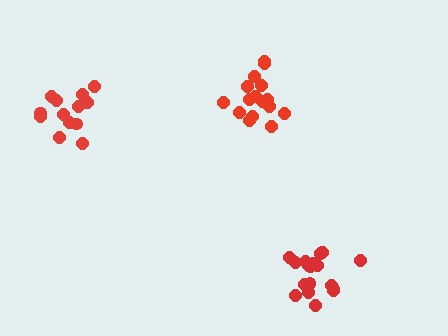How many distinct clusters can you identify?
There are 3 distinct clusters.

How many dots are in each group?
Group 1: 13 dots, Group 2: 16 dots, Group 3: 18 dots (47 total).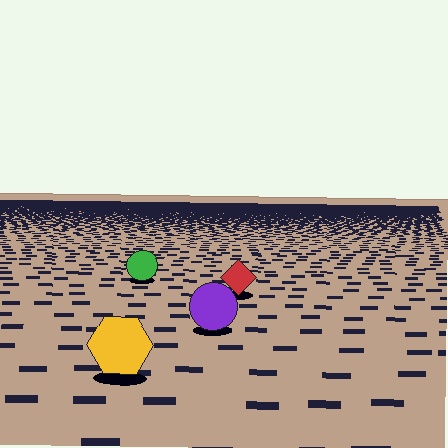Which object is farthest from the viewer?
The green circle is farthest from the viewer. It appears smaller and the ground texture around it is denser.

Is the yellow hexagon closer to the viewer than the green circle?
Yes. The yellow hexagon is closer — you can tell from the texture gradient: the ground texture is coarser near it.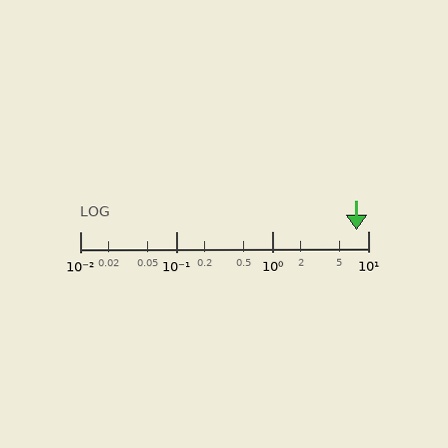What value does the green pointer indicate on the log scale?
The pointer indicates approximately 7.6.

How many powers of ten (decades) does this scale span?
The scale spans 3 decades, from 0.01 to 10.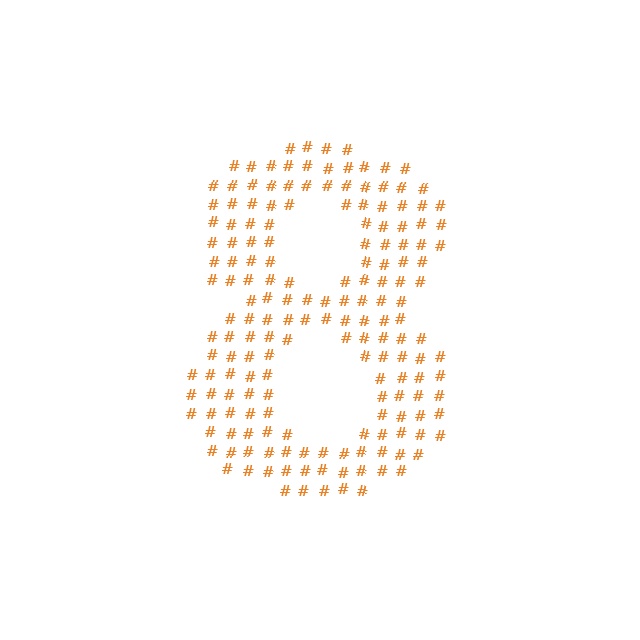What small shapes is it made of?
It is made of small hash symbols.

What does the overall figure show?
The overall figure shows the digit 8.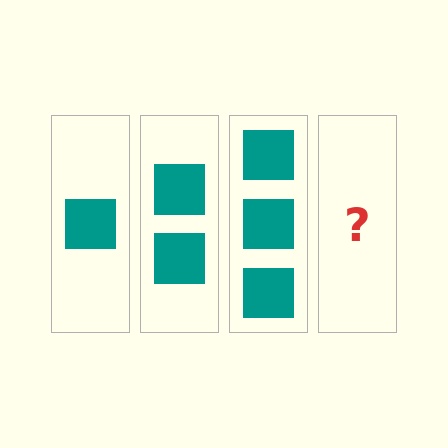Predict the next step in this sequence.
The next step is 4 squares.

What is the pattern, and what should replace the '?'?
The pattern is that each step adds one more square. The '?' should be 4 squares.